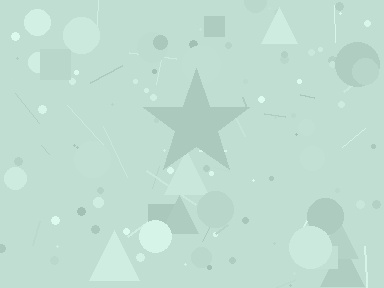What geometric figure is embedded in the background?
A star is embedded in the background.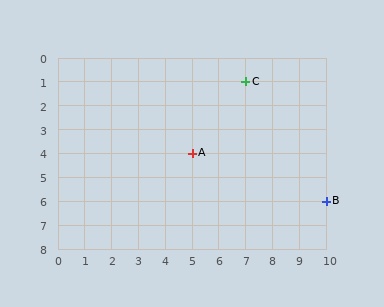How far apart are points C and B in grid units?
Points C and B are 3 columns and 5 rows apart (about 5.8 grid units diagonally).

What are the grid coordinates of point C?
Point C is at grid coordinates (7, 1).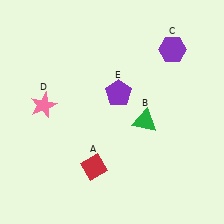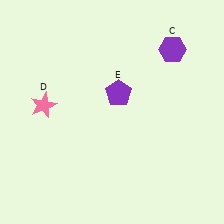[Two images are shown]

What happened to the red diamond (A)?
The red diamond (A) was removed in Image 2. It was in the bottom-left area of Image 1.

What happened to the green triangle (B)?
The green triangle (B) was removed in Image 2. It was in the bottom-right area of Image 1.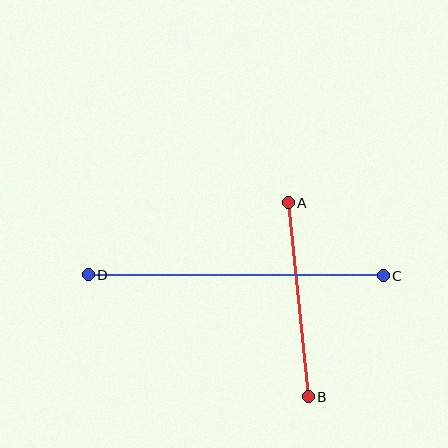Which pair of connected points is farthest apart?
Points C and D are farthest apart.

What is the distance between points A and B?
The distance is approximately 195 pixels.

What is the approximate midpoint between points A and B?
The midpoint is at approximately (298, 300) pixels.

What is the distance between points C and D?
The distance is approximately 295 pixels.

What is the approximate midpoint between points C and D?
The midpoint is at approximately (236, 275) pixels.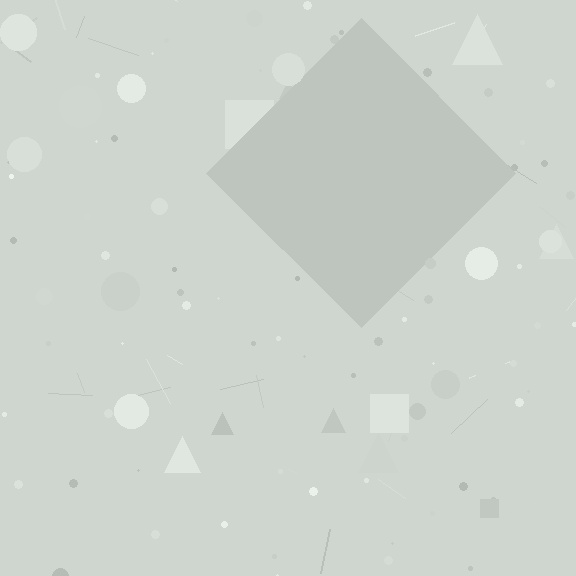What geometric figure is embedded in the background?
A diamond is embedded in the background.